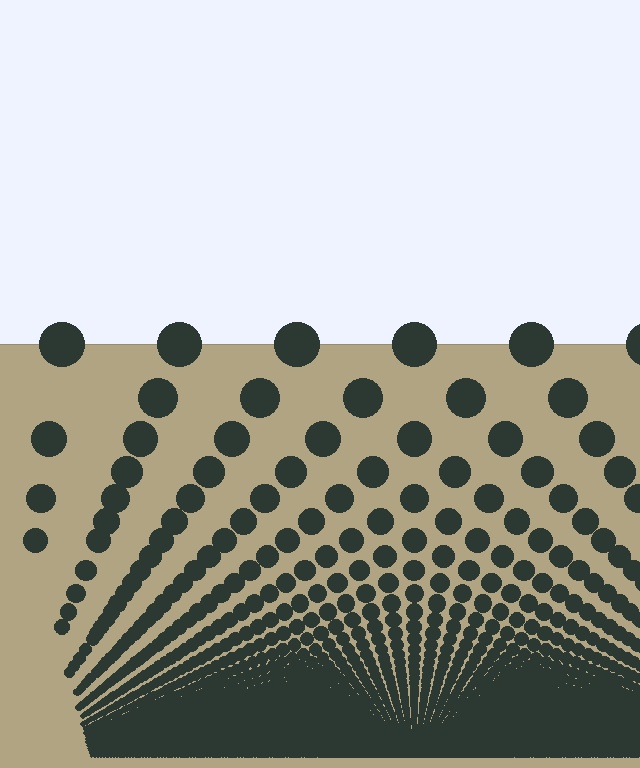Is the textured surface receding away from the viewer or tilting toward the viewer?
The surface appears to tilt toward the viewer. Texture elements get larger and sparser toward the top.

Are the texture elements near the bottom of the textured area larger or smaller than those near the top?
Smaller. The gradient is inverted — elements near the bottom are smaller and denser.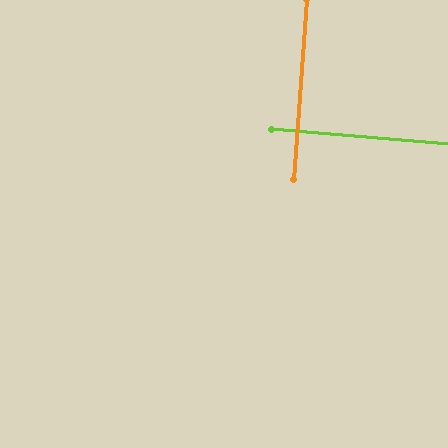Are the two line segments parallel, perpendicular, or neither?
Perpendicular — they meet at approximately 89°.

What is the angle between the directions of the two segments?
Approximately 89 degrees.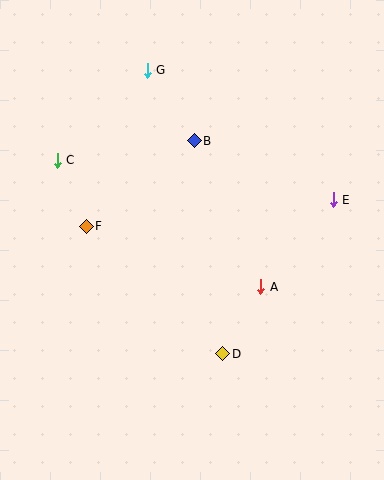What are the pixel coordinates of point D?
Point D is at (223, 354).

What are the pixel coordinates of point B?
Point B is at (194, 141).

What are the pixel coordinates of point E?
Point E is at (333, 200).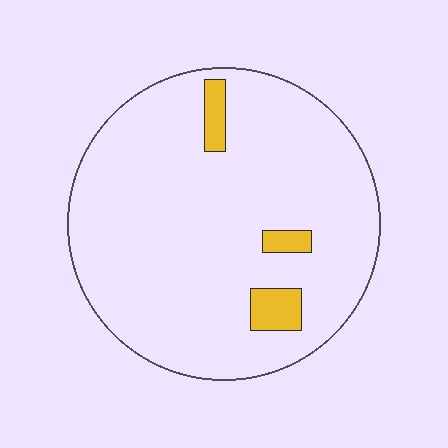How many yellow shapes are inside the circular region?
3.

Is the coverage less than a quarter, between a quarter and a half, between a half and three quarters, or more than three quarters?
Less than a quarter.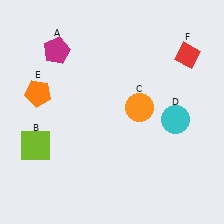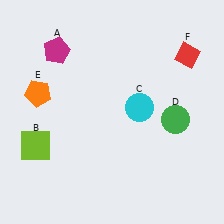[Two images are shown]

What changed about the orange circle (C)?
In Image 1, C is orange. In Image 2, it changed to cyan.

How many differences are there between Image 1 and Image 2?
There are 2 differences between the two images.